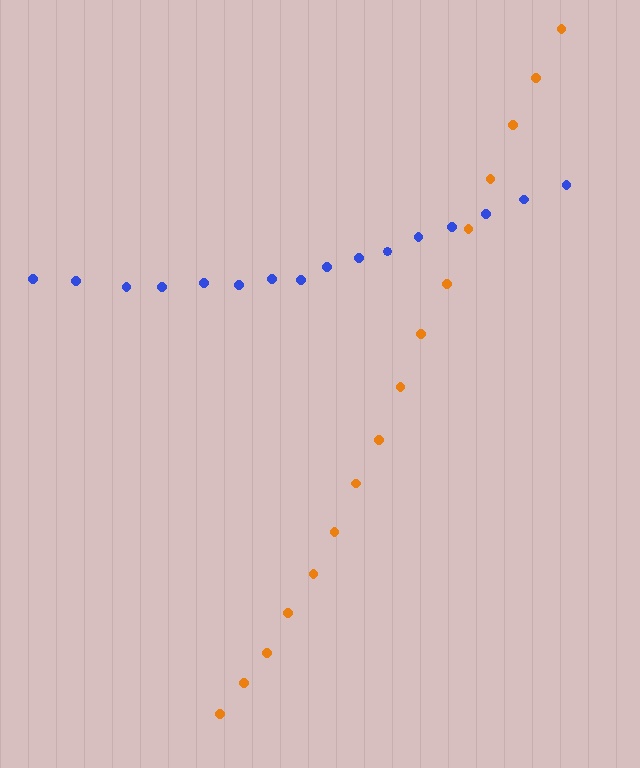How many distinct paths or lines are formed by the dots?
There are 2 distinct paths.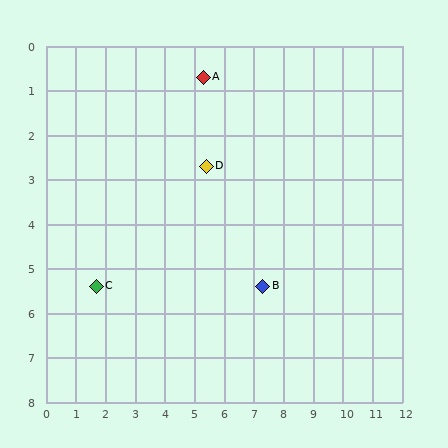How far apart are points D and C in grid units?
Points D and C are about 4.6 grid units apart.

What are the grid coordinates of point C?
Point C is at approximately (1.7, 5.4).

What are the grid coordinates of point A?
Point A is at approximately (5.3, 0.7).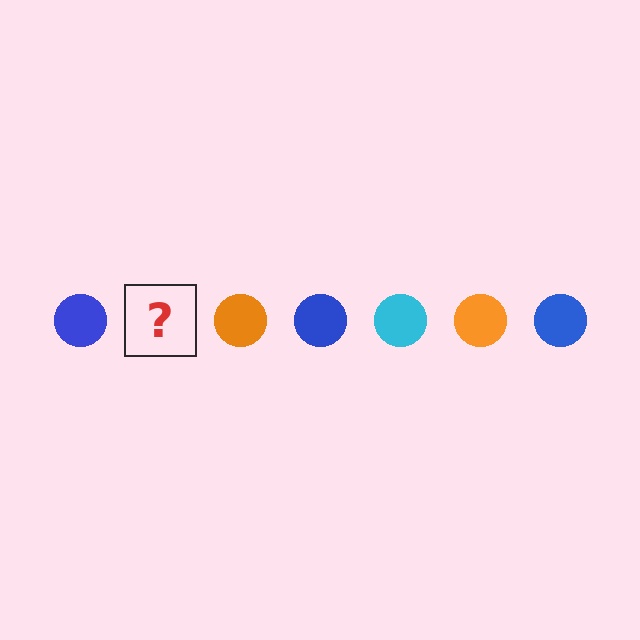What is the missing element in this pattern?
The missing element is a cyan circle.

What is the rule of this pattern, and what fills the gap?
The rule is that the pattern cycles through blue, cyan, orange circles. The gap should be filled with a cyan circle.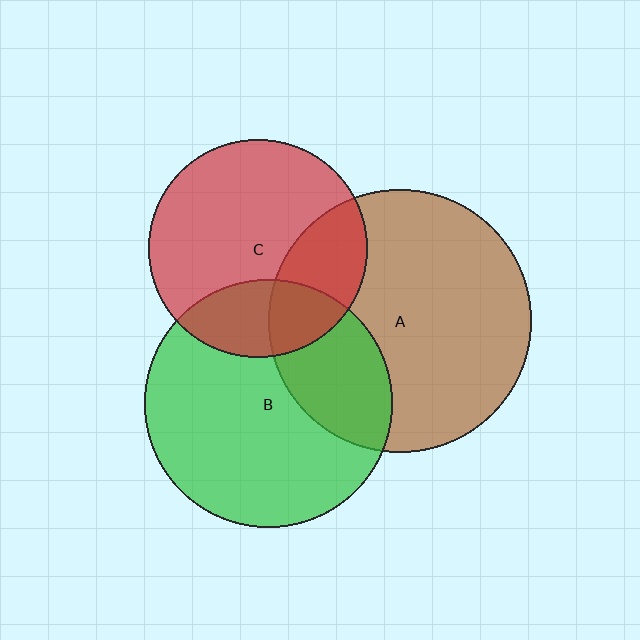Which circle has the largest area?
Circle A (brown).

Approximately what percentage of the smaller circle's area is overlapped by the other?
Approximately 25%.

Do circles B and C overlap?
Yes.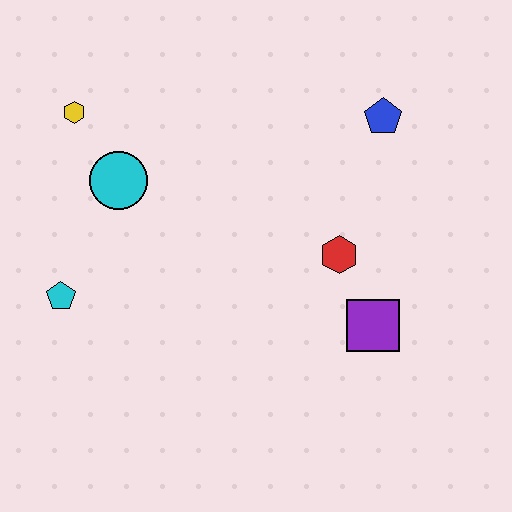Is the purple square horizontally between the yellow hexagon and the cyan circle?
No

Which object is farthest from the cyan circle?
The purple square is farthest from the cyan circle.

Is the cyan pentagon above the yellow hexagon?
No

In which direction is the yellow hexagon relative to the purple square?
The yellow hexagon is to the left of the purple square.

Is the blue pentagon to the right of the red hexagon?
Yes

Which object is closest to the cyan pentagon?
The cyan circle is closest to the cyan pentagon.